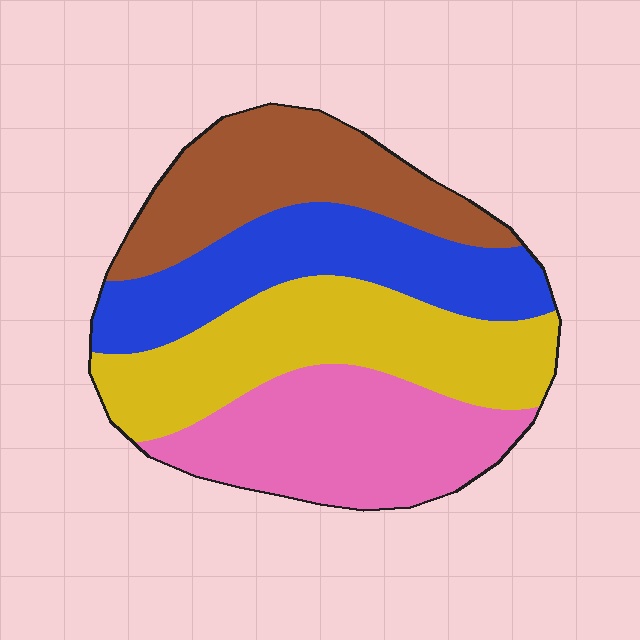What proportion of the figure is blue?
Blue covers 23% of the figure.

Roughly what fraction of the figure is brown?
Brown covers about 20% of the figure.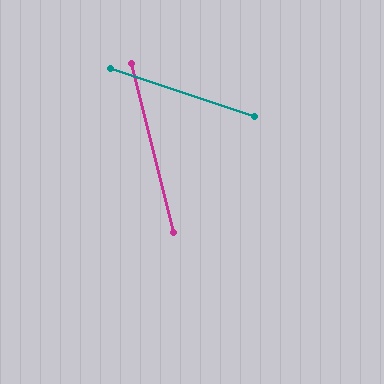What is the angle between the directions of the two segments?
Approximately 57 degrees.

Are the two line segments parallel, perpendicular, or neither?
Neither parallel nor perpendicular — they differ by about 57°.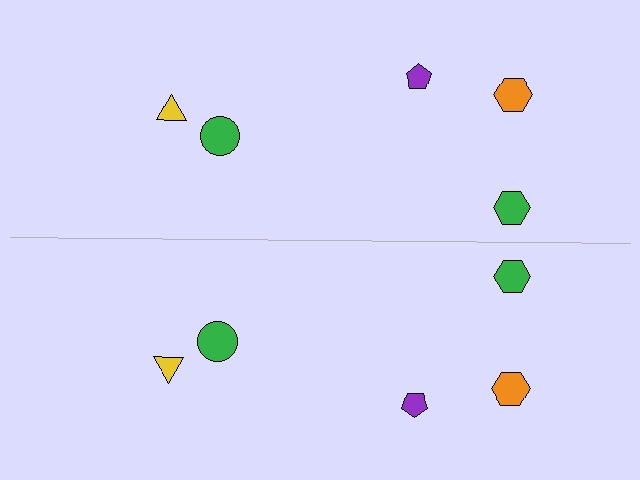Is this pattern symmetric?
Yes, this pattern has bilateral (reflection) symmetry.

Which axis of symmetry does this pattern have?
The pattern has a horizontal axis of symmetry running through the center of the image.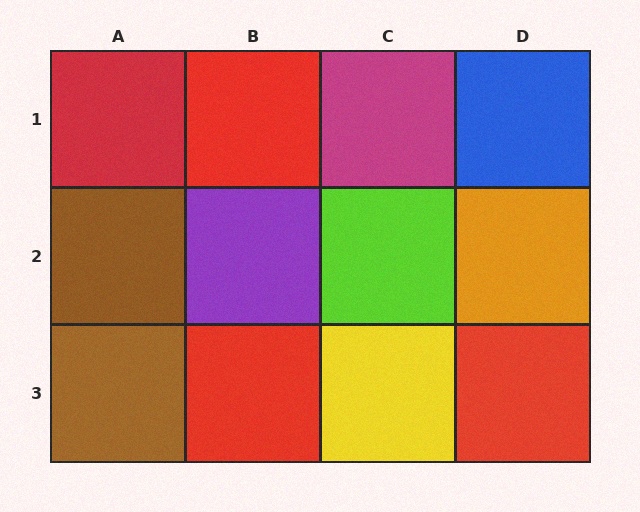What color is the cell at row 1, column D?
Blue.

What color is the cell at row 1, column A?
Red.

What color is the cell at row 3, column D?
Red.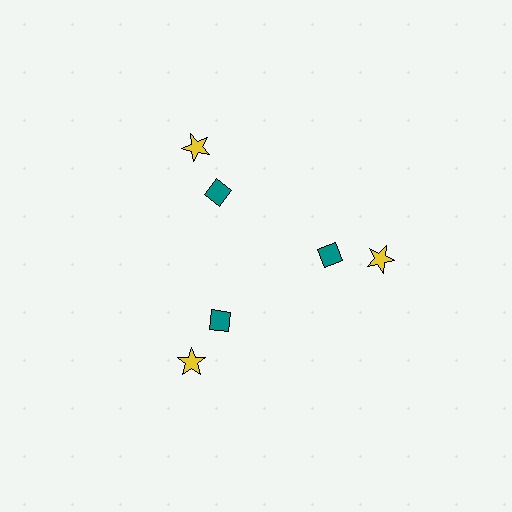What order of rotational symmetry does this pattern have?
This pattern has 3-fold rotational symmetry.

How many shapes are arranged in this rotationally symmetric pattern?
There are 6 shapes, arranged in 3 groups of 2.